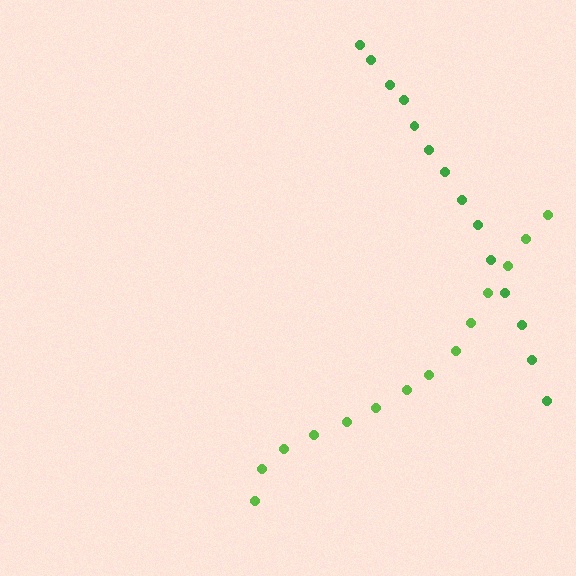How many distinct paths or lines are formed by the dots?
There are 2 distinct paths.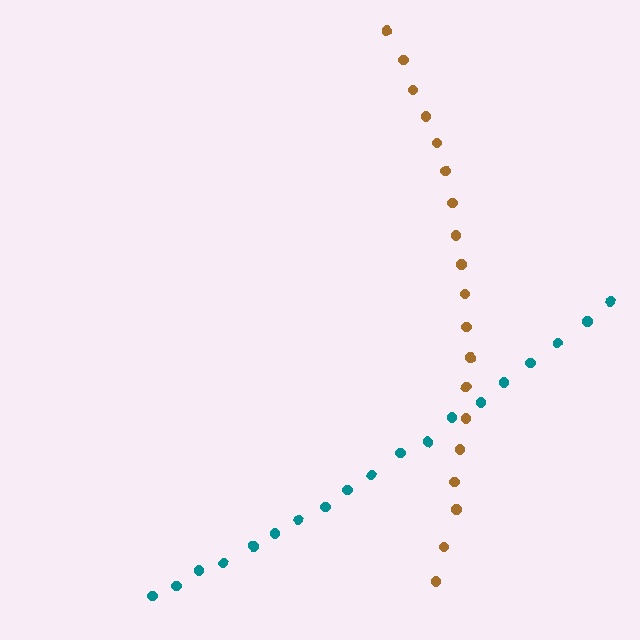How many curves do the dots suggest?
There are 2 distinct paths.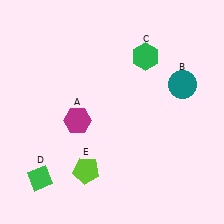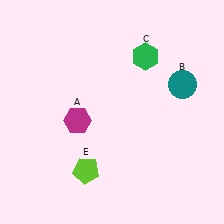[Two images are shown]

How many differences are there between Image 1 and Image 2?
There is 1 difference between the two images.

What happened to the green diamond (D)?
The green diamond (D) was removed in Image 2. It was in the bottom-left area of Image 1.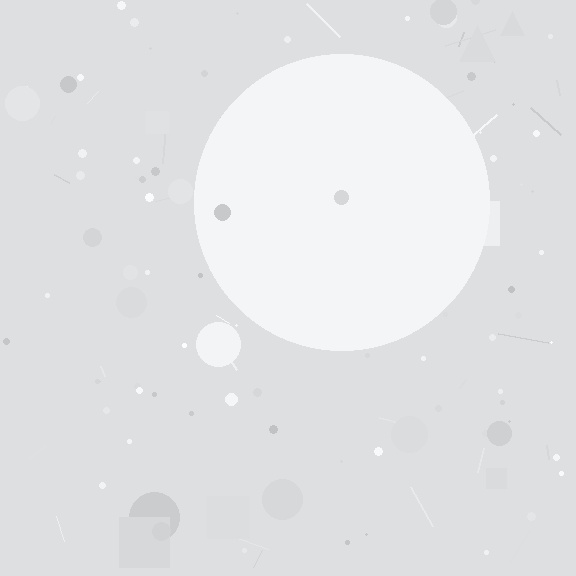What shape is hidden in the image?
A circle is hidden in the image.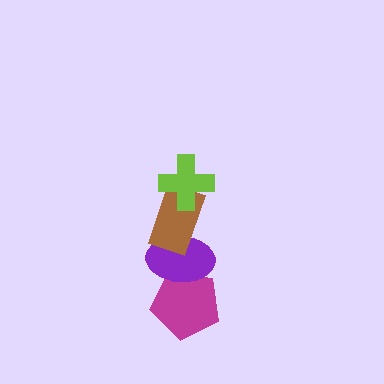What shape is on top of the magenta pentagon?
The purple ellipse is on top of the magenta pentagon.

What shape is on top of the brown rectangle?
The lime cross is on top of the brown rectangle.